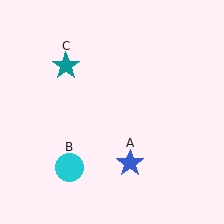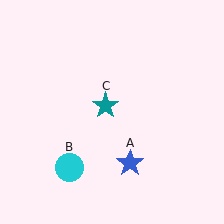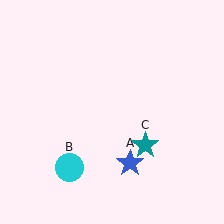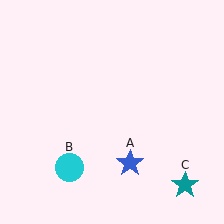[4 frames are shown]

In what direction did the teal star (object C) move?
The teal star (object C) moved down and to the right.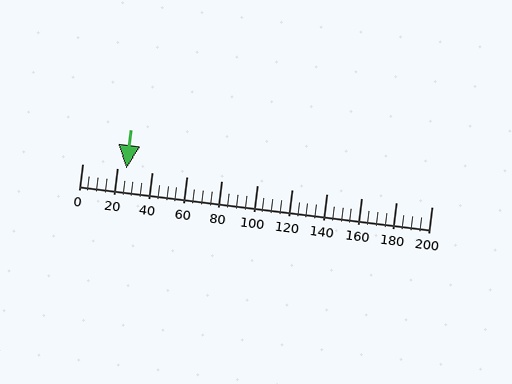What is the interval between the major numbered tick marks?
The major tick marks are spaced 20 units apart.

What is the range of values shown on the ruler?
The ruler shows values from 0 to 200.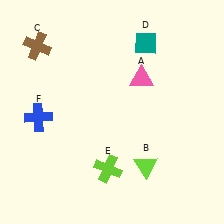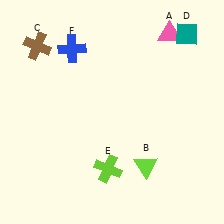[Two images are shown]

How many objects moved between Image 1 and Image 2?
3 objects moved between the two images.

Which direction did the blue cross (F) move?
The blue cross (F) moved up.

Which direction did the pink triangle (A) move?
The pink triangle (A) moved up.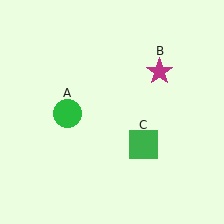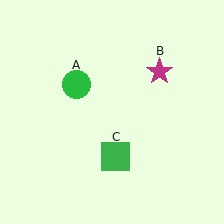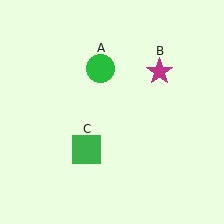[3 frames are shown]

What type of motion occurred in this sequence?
The green circle (object A), green square (object C) rotated clockwise around the center of the scene.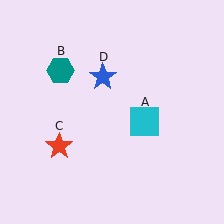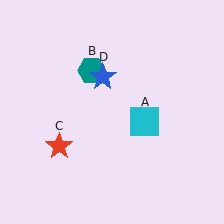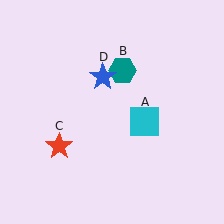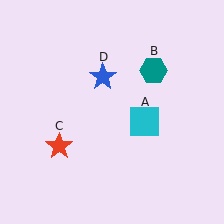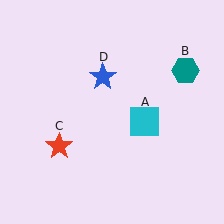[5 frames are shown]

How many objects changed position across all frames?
1 object changed position: teal hexagon (object B).